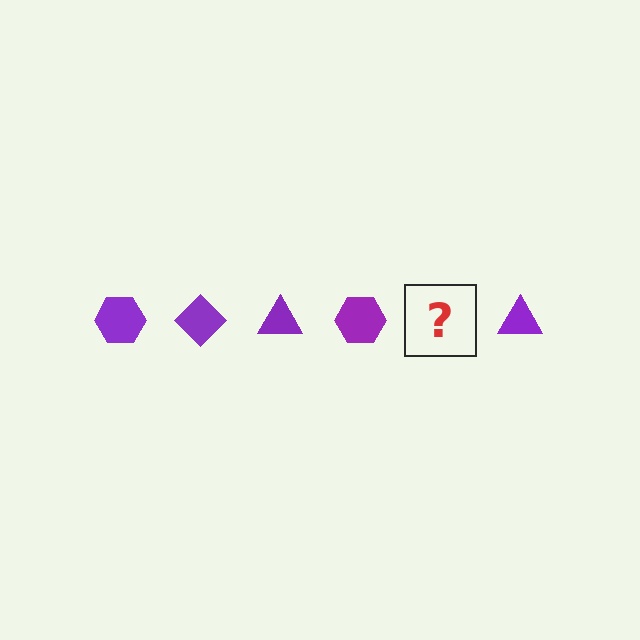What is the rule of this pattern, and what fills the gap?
The rule is that the pattern cycles through hexagon, diamond, triangle shapes in purple. The gap should be filled with a purple diamond.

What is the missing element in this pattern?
The missing element is a purple diamond.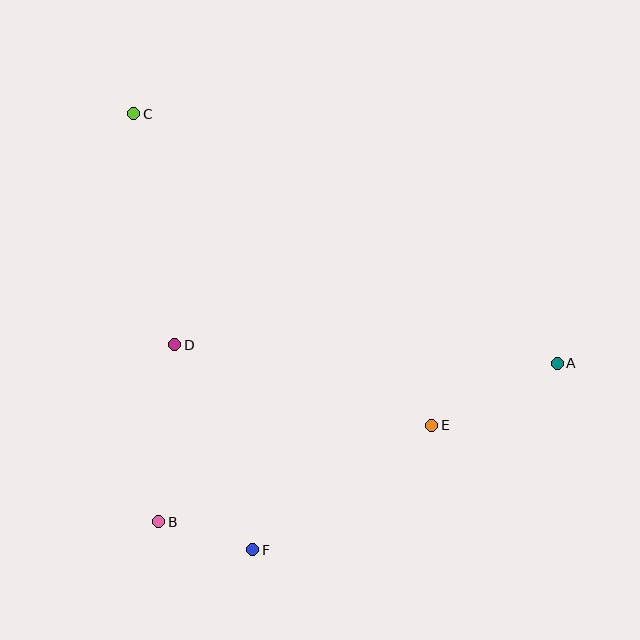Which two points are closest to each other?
Points B and F are closest to each other.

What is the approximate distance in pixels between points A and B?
The distance between A and B is approximately 429 pixels.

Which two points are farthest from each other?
Points A and C are farthest from each other.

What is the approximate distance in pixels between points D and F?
The distance between D and F is approximately 219 pixels.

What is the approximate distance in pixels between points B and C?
The distance between B and C is approximately 408 pixels.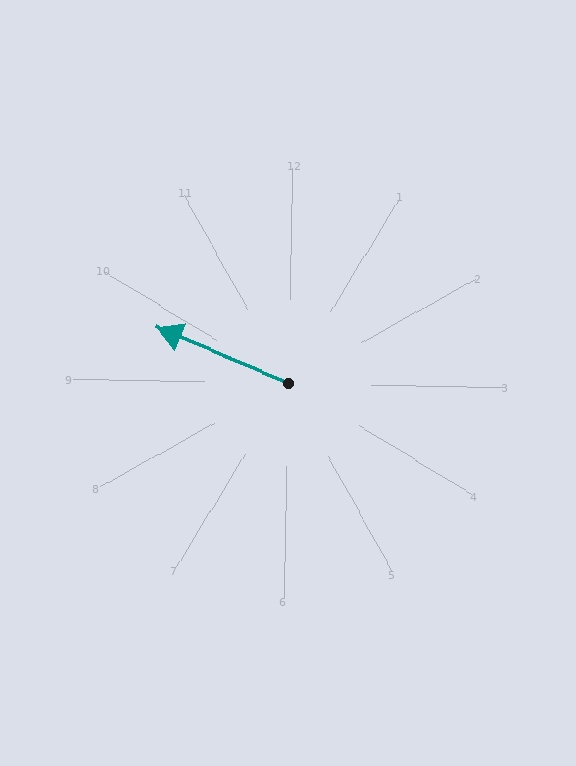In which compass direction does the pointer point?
West.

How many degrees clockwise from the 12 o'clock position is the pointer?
Approximately 292 degrees.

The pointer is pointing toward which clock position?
Roughly 10 o'clock.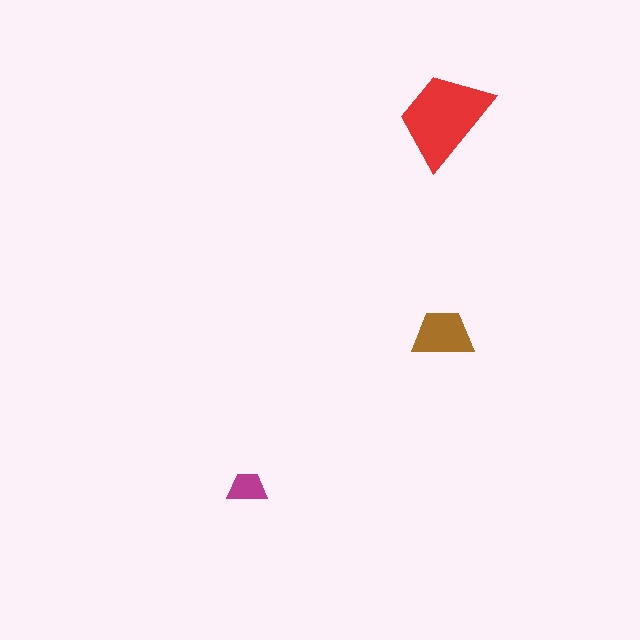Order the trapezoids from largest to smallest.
the red one, the brown one, the magenta one.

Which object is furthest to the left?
The magenta trapezoid is leftmost.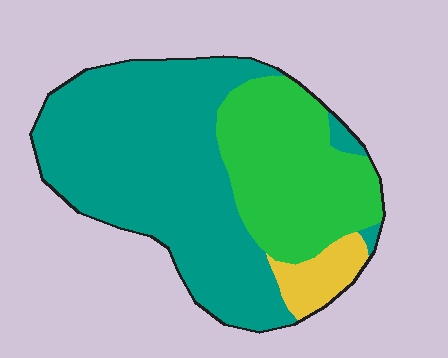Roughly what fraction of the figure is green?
Green takes up about one third (1/3) of the figure.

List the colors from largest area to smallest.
From largest to smallest: teal, green, yellow.